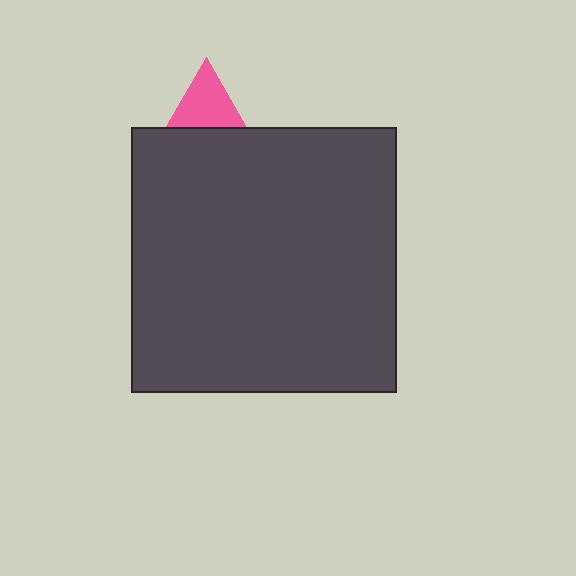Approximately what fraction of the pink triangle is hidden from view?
Roughly 66% of the pink triangle is hidden behind the dark gray square.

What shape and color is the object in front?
The object in front is a dark gray square.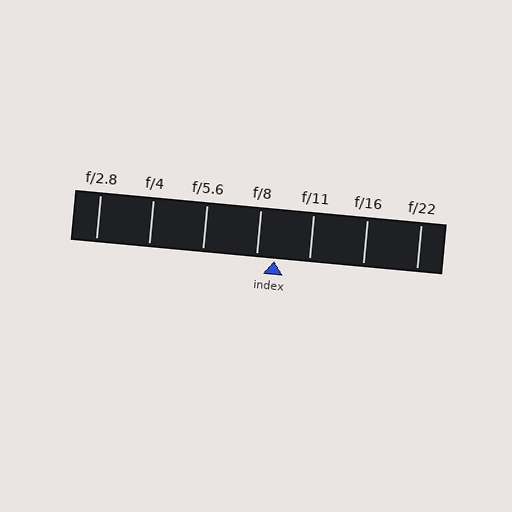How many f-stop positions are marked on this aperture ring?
There are 7 f-stop positions marked.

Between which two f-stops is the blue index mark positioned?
The index mark is between f/8 and f/11.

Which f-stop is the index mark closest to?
The index mark is closest to f/8.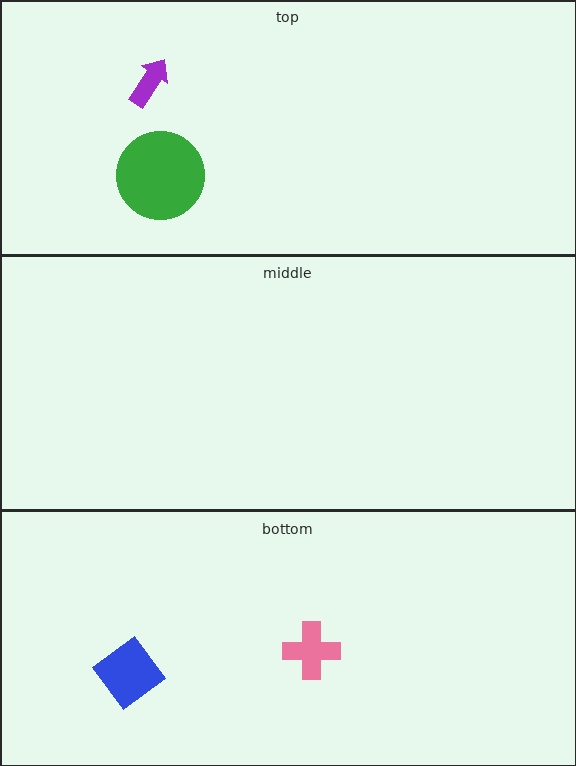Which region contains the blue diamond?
The bottom region.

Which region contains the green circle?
The top region.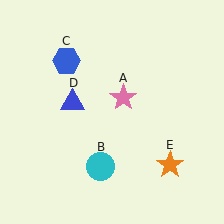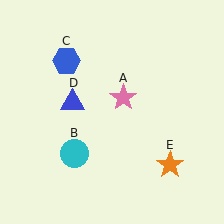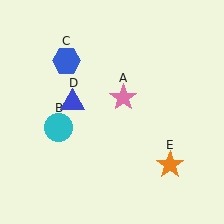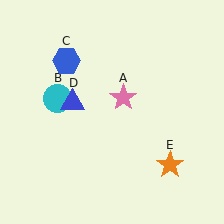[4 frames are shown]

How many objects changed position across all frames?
1 object changed position: cyan circle (object B).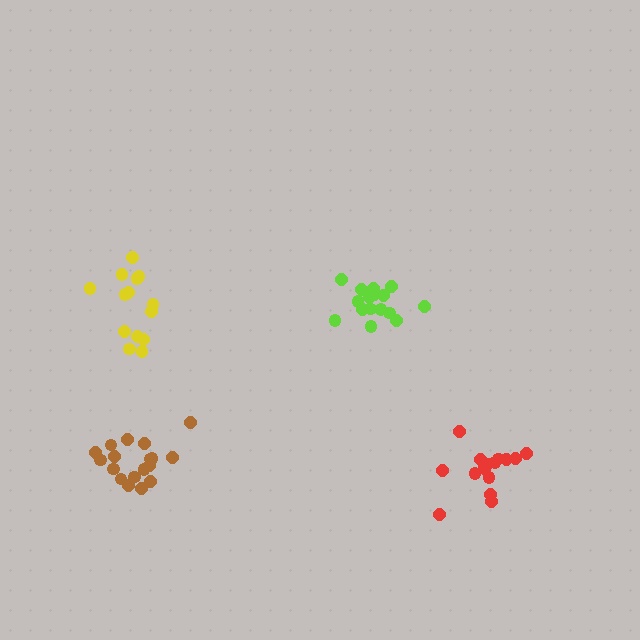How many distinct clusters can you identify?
There are 4 distinct clusters.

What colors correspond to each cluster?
The clusters are colored: lime, yellow, brown, red.